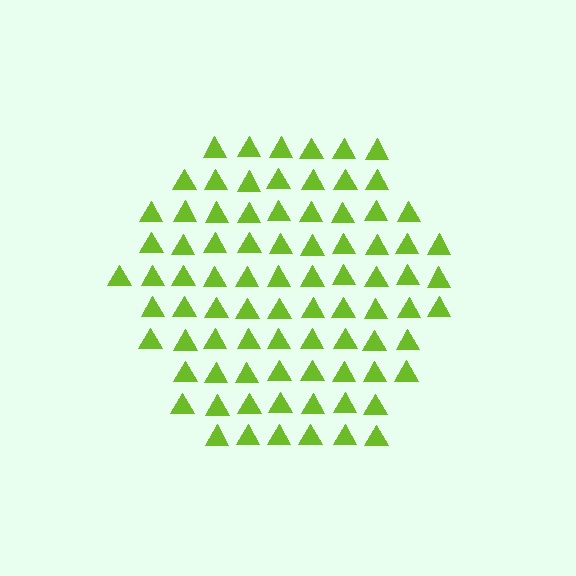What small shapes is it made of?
It is made of small triangles.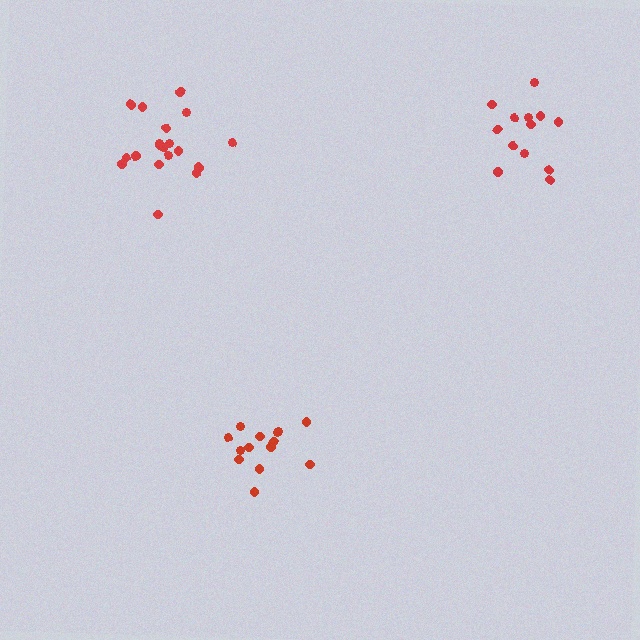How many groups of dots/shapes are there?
There are 3 groups.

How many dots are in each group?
Group 1: 19 dots, Group 2: 14 dots, Group 3: 13 dots (46 total).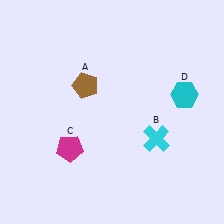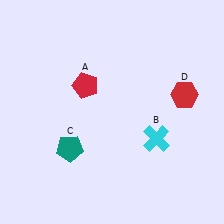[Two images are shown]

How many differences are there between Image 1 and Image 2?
There are 3 differences between the two images.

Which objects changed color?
A changed from brown to red. C changed from magenta to teal. D changed from cyan to red.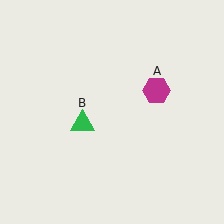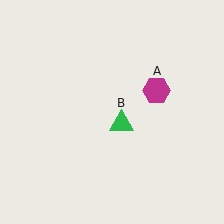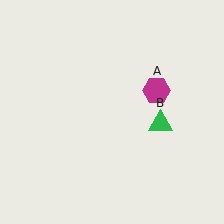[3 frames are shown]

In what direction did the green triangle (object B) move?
The green triangle (object B) moved right.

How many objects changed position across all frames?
1 object changed position: green triangle (object B).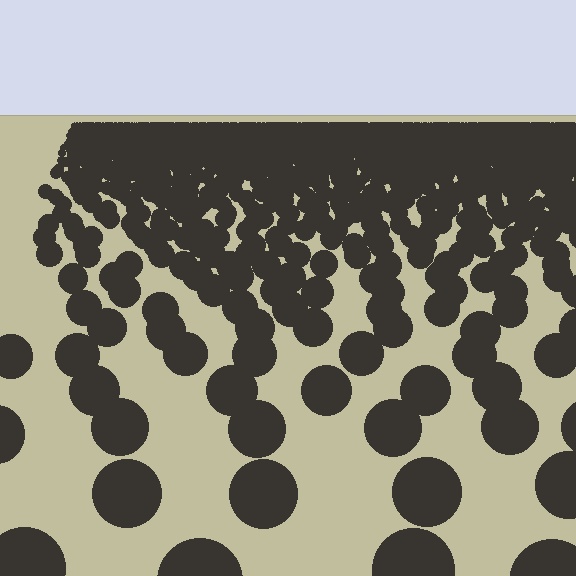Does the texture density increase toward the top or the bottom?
Density increases toward the top.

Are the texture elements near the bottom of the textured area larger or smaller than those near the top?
Larger. Near the bottom, elements are closer to the viewer and appear at a bigger on-screen size.